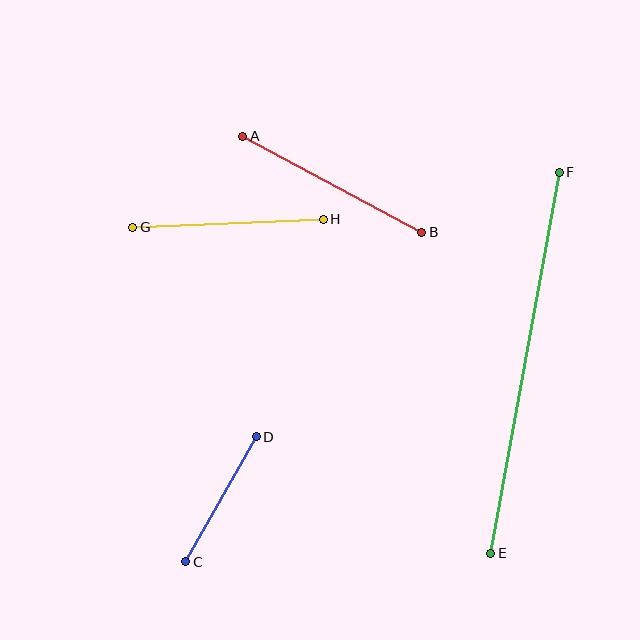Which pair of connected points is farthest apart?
Points E and F are farthest apart.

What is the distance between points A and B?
The distance is approximately 204 pixels.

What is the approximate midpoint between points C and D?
The midpoint is at approximately (221, 499) pixels.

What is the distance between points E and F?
The distance is approximately 387 pixels.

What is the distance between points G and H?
The distance is approximately 191 pixels.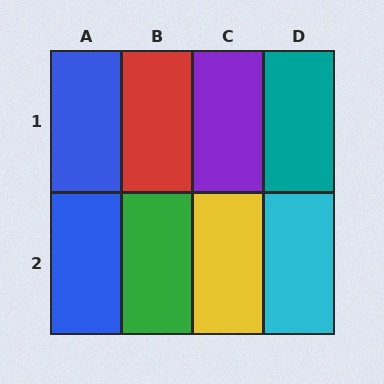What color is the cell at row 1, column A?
Blue.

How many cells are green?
1 cell is green.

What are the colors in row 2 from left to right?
Blue, green, yellow, cyan.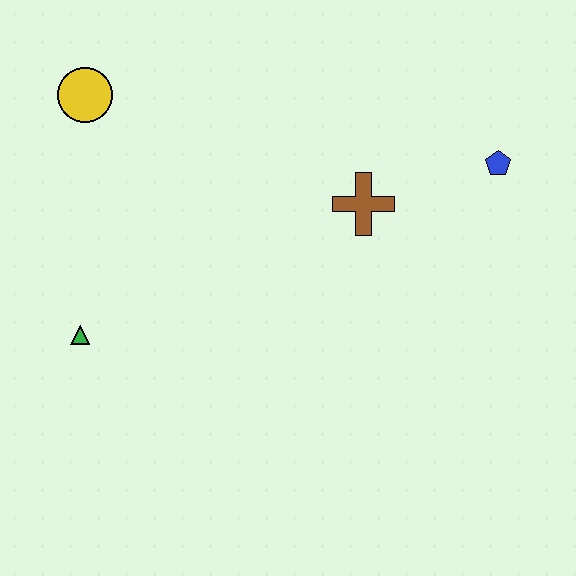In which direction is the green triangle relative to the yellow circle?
The green triangle is below the yellow circle.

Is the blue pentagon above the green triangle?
Yes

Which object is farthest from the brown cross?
The green triangle is farthest from the brown cross.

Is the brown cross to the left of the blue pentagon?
Yes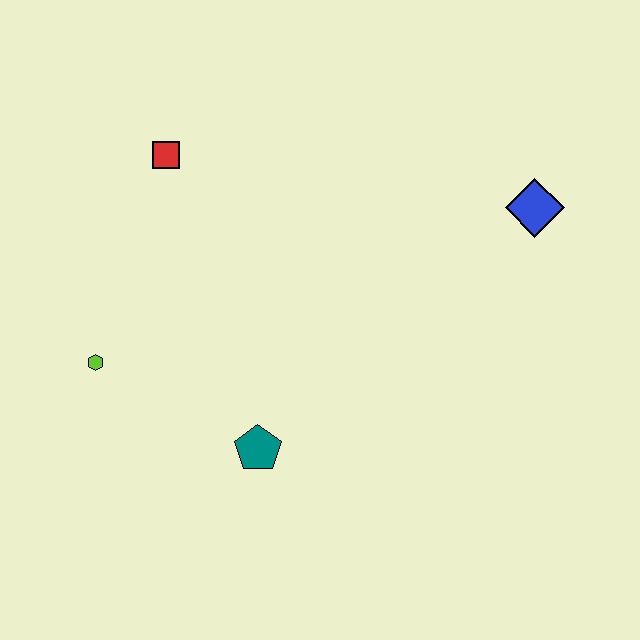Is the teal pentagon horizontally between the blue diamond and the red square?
Yes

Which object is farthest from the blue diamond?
The lime hexagon is farthest from the blue diamond.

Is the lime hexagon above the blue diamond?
No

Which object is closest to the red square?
The lime hexagon is closest to the red square.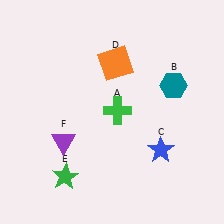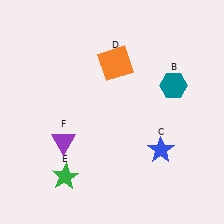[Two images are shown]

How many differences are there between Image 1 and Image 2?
There is 1 difference between the two images.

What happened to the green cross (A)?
The green cross (A) was removed in Image 2. It was in the top-right area of Image 1.